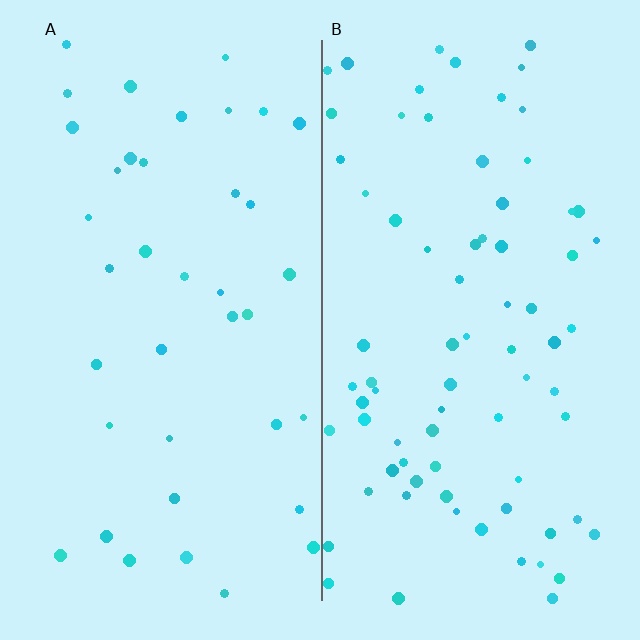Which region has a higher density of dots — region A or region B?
B (the right).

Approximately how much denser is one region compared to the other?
Approximately 2.0× — region B over region A.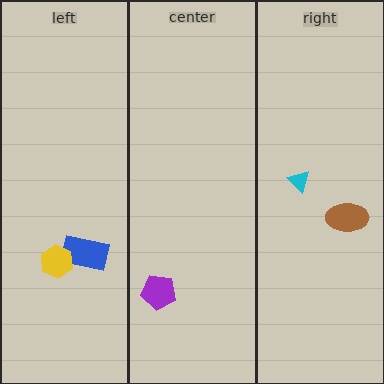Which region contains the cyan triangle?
The right region.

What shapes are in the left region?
The blue rectangle, the yellow hexagon.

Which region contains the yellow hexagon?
The left region.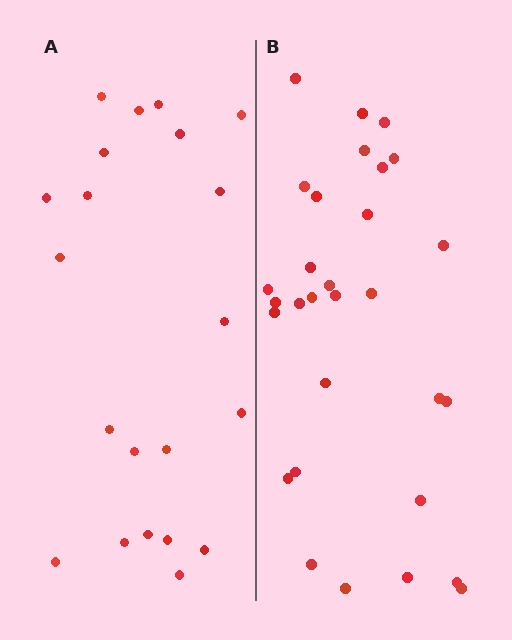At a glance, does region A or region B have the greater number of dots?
Region B (the right region) has more dots.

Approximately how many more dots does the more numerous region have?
Region B has roughly 8 or so more dots than region A.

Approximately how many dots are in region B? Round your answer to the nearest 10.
About 30 dots.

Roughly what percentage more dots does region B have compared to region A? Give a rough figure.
About 45% more.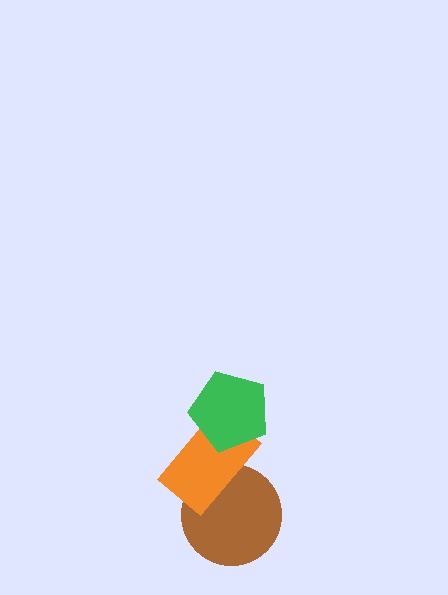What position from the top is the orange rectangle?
The orange rectangle is 2nd from the top.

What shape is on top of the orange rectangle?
The green pentagon is on top of the orange rectangle.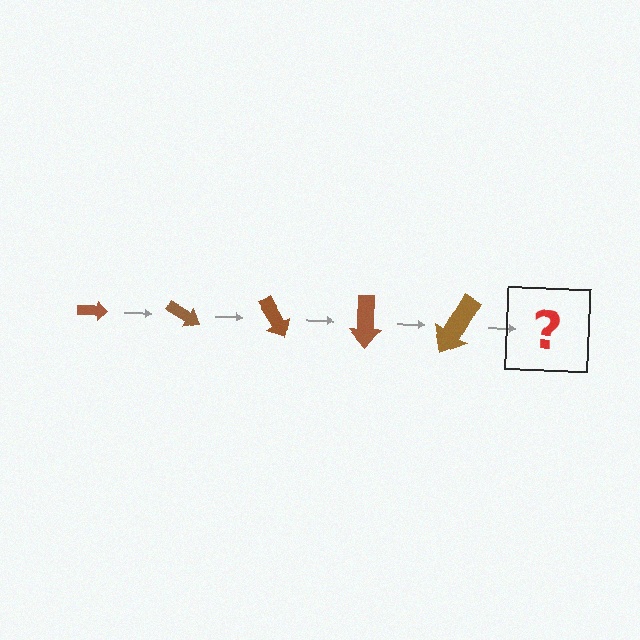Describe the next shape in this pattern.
It should be an arrow, larger than the previous one and rotated 150 degrees from the start.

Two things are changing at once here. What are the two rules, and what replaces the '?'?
The two rules are that the arrow grows larger each step and it rotates 30 degrees each step. The '?' should be an arrow, larger than the previous one and rotated 150 degrees from the start.